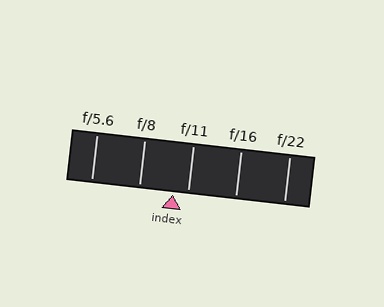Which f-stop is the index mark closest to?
The index mark is closest to f/11.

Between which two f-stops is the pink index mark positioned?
The index mark is between f/8 and f/11.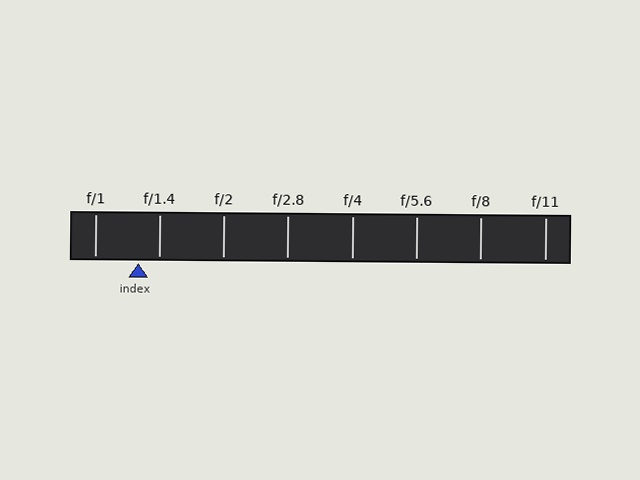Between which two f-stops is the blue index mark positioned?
The index mark is between f/1 and f/1.4.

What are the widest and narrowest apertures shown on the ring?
The widest aperture shown is f/1 and the narrowest is f/11.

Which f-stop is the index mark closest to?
The index mark is closest to f/1.4.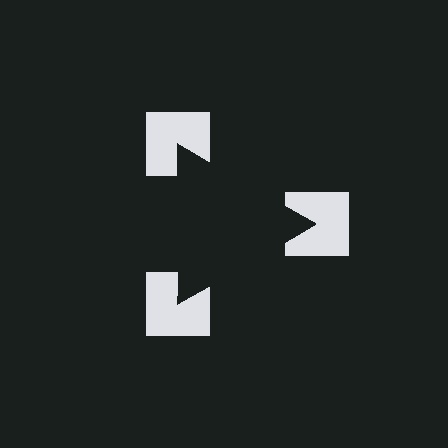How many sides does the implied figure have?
3 sides.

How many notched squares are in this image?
There are 3 — one at each vertex of the illusory triangle.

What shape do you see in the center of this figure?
An illusory triangle — its edges are inferred from the aligned wedge cuts in the notched squares, not physically drawn.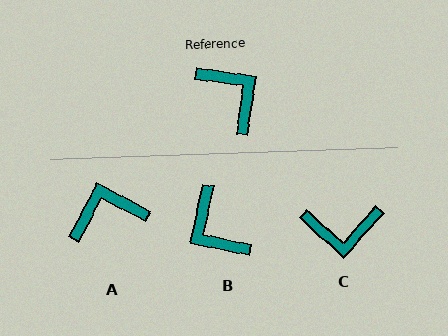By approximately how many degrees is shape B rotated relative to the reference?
Approximately 176 degrees counter-clockwise.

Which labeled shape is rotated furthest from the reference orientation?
B, about 176 degrees away.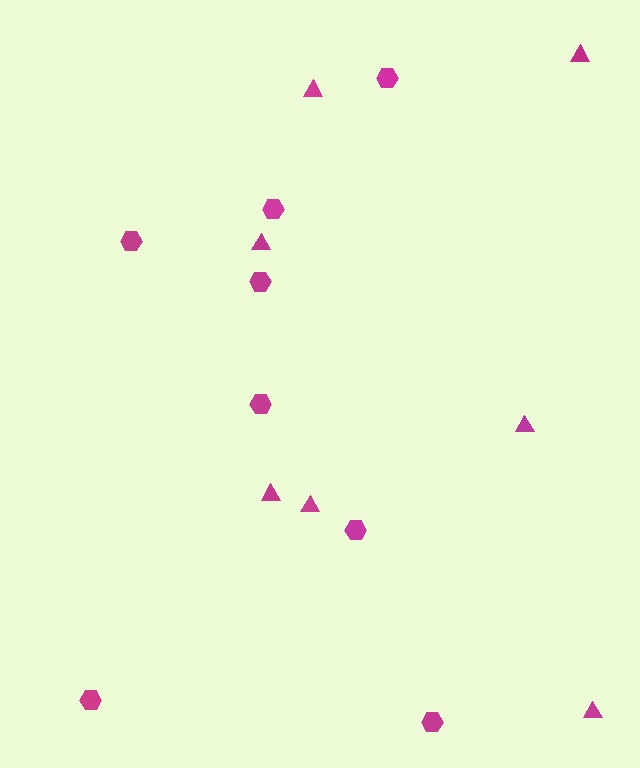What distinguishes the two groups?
There are 2 groups: one group of triangles (7) and one group of hexagons (8).